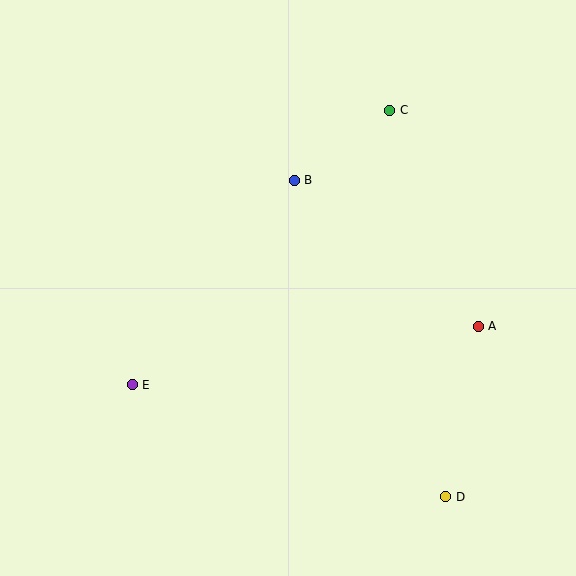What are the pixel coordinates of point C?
Point C is at (390, 110).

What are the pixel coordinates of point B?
Point B is at (294, 180).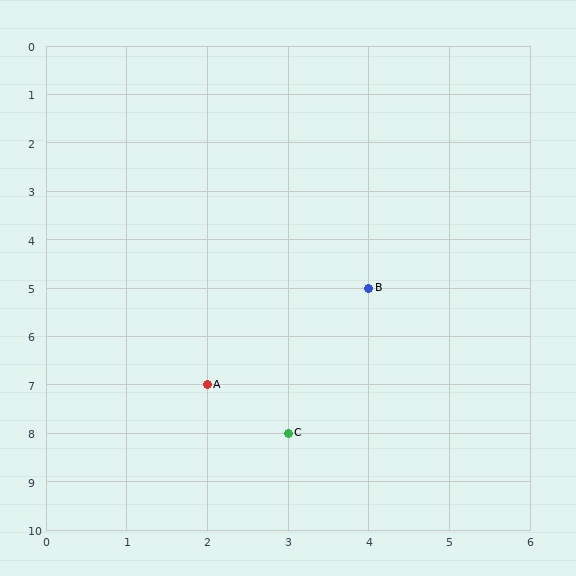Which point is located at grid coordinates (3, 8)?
Point C is at (3, 8).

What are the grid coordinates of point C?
Point C is at grid coordinates (3, 8).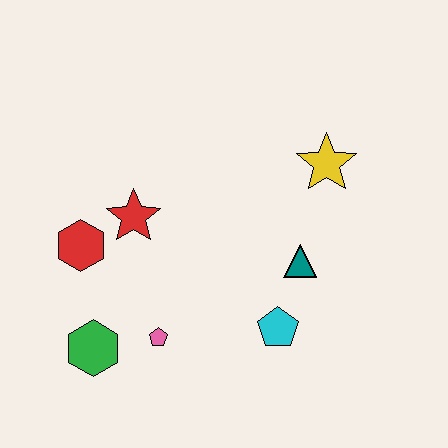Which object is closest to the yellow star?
The teal triangle is closest to the yellow star.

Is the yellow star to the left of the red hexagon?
No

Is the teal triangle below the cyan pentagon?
No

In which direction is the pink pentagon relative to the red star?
The pink pentagon is below the red star.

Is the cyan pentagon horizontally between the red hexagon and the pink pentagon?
No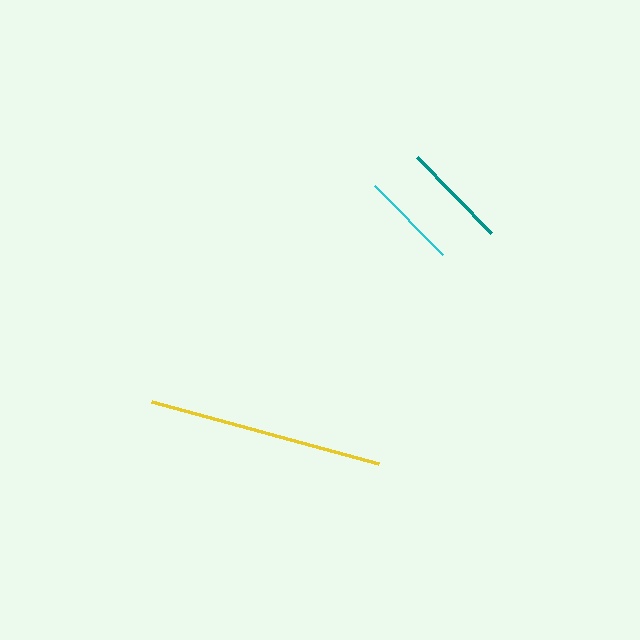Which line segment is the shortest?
The cyan line is the shortest at approximately 97 pixels.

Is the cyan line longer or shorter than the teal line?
The teal line is longer than the cyan line.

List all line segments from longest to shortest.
From longest to shortest: yellow, teal, cyan.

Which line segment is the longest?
The yellow line is the longest at approximately 236 pixels.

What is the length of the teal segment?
The teal segment is approximately 106 pixels long.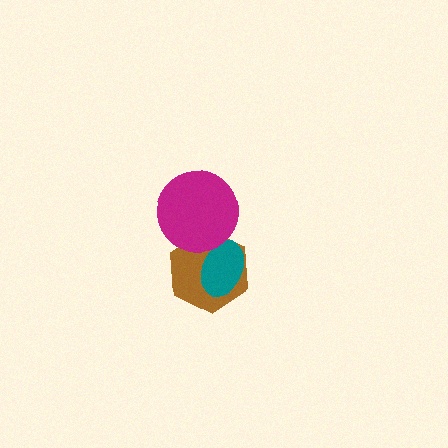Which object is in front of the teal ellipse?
The magenta circle is in front of the teal ellipse.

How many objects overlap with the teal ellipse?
2 objects overlap with the teal ellipse.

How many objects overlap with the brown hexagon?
2 objects overlap with the brown hexagon.